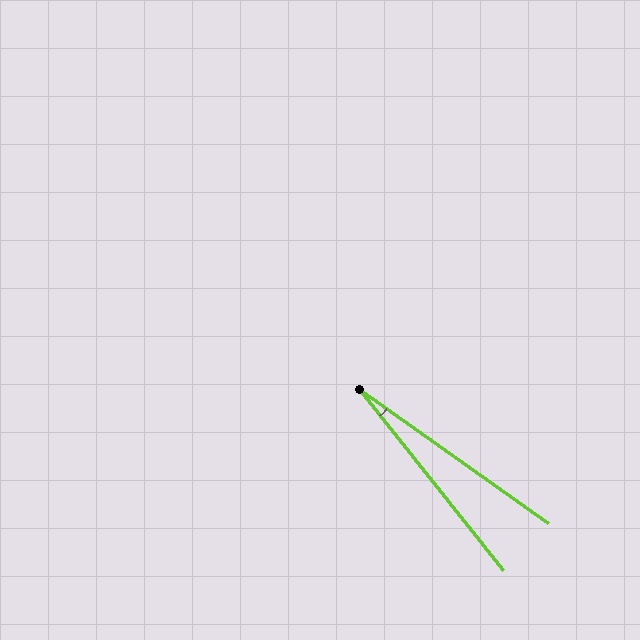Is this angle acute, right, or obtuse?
It is acute.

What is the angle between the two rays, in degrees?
Approximately 16 degrees.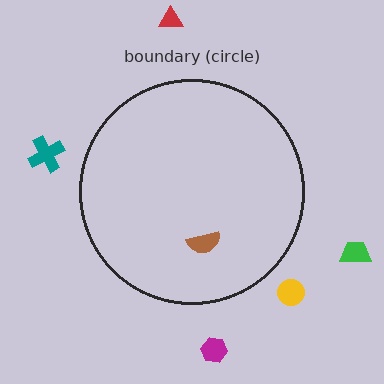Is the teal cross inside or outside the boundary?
Outside.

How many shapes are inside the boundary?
1 inside, 5 outside.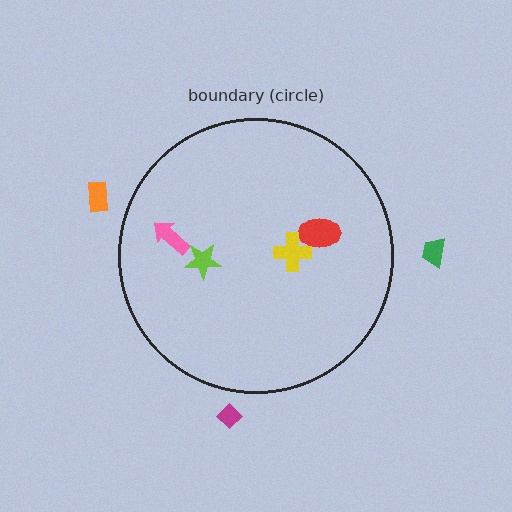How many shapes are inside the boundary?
4 inside, 3 outside.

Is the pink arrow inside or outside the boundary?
Inside.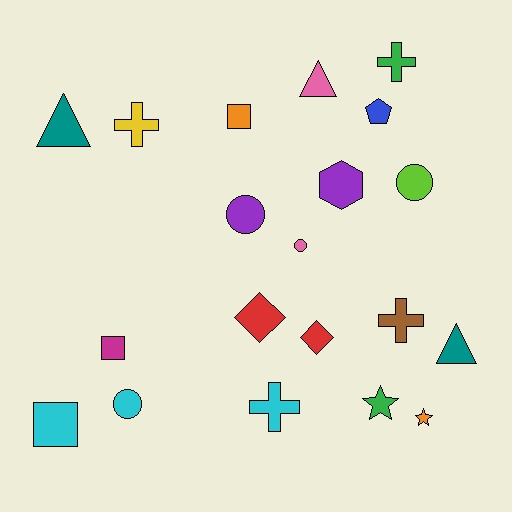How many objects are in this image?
There are 20 objects.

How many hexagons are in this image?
There is 1 hexagon.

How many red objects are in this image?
There are 2 red objects.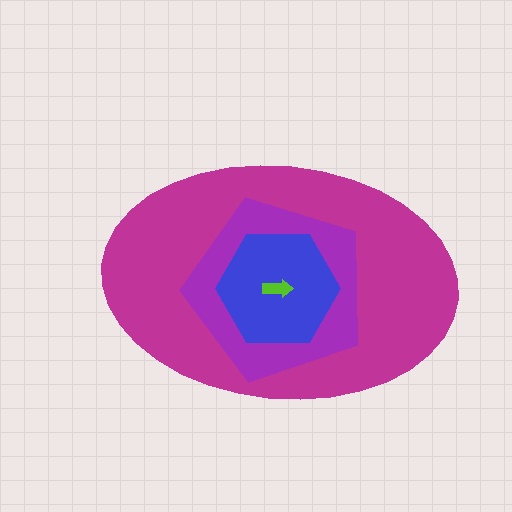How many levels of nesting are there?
4.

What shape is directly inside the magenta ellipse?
The purple pentagon.